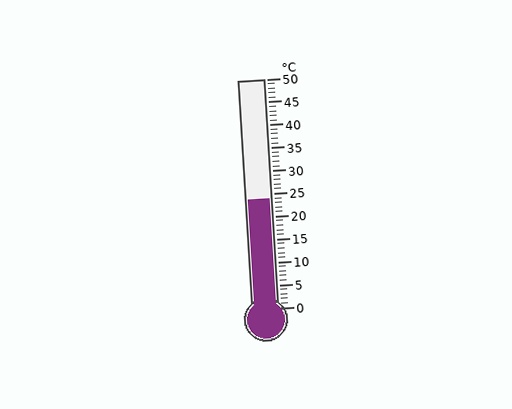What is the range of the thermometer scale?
The thermometer scale ranges from 0°C to 50°C.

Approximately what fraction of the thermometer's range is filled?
The thermometer is filled to approximately 50% of its range.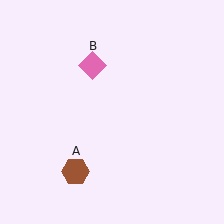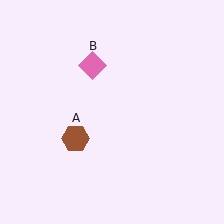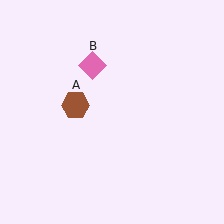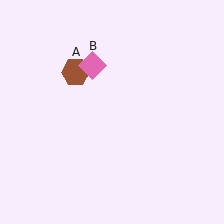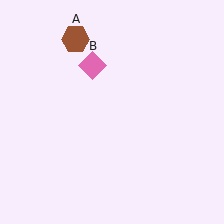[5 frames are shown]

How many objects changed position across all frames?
1 object changed position: brown hexagon (object A).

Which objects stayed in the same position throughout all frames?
Pink diamond (object B) remained stationary.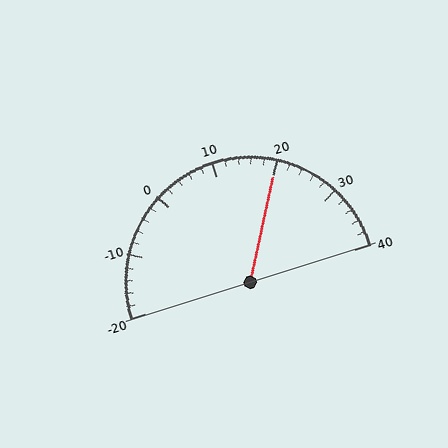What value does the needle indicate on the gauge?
The needle indicates approximately 20.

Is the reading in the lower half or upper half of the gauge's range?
The reading is in the upper half of the range (-20 to 40).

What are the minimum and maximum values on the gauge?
The gauge ranges from -20 to 40.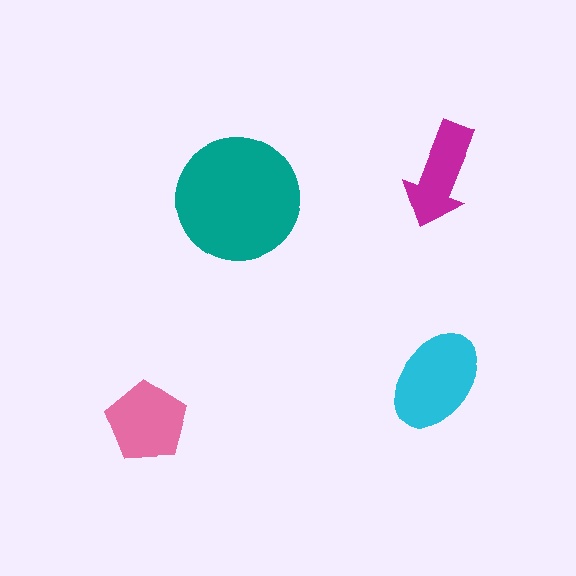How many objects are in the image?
There are 4 objects in the image.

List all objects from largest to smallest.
The teal circle, the cyan ellipse, the pink pentagon, the magenta arrow.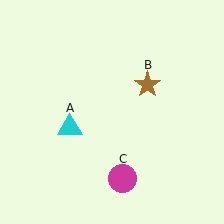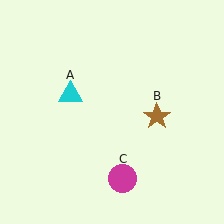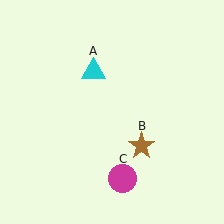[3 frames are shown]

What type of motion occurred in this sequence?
The cyan triangle (object A), brown star (object B) rotated clockwise around the center of the scene.